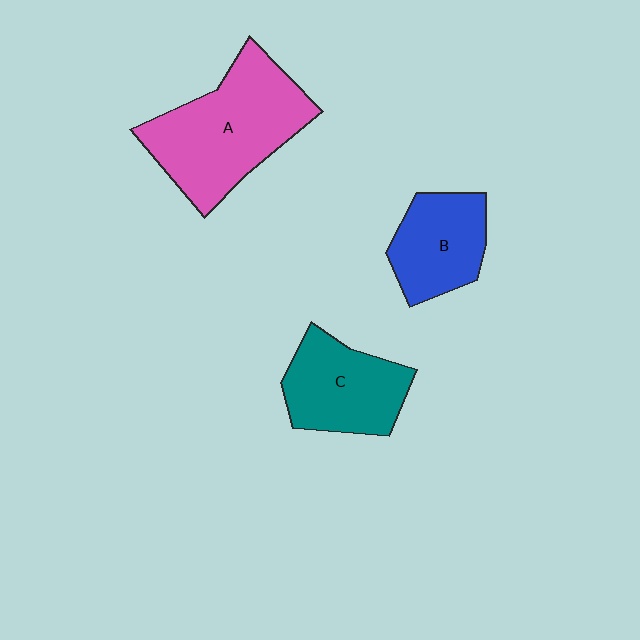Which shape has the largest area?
Shape A (pink).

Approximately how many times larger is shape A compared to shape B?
Approximately 1.8 times.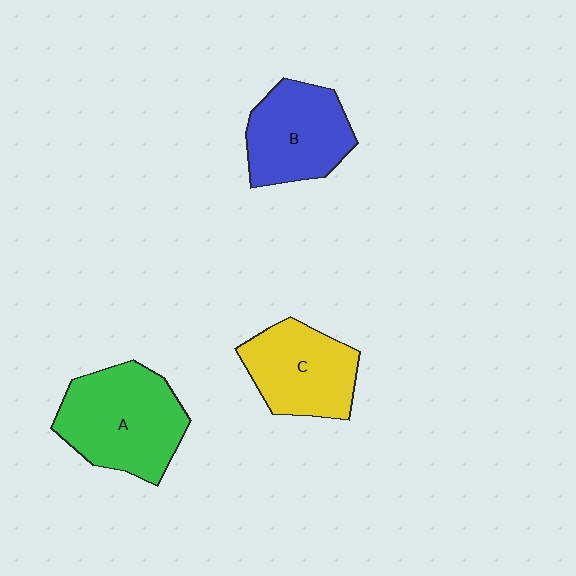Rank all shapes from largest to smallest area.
From largest to smallest: A (green), B (blue), C (yellow).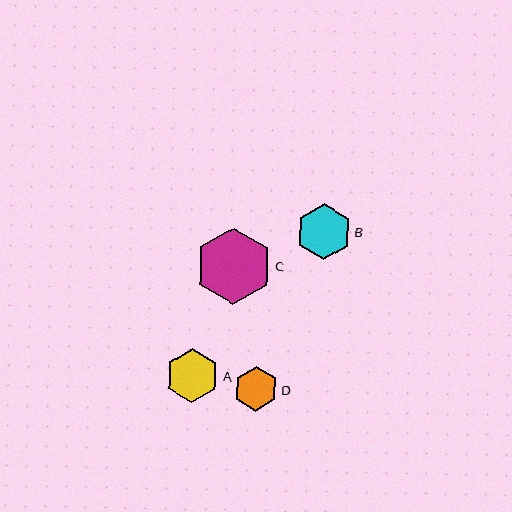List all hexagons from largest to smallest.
From largest to smallest: C, B, A, D.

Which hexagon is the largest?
Hexagon C is the largest with a size of approximately 76 pixels.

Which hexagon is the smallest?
Hexagon D is the smallest with a size of approximately 45 pixels.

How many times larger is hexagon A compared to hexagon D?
Hexagon A is approximately 1.2 times the size of hexagon D.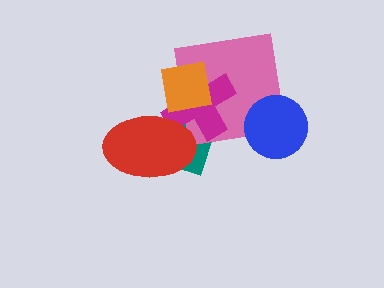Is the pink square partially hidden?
Yes, it is partially covered by another shape.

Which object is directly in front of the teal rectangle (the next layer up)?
The pink square is directly in front of the teal rectangle.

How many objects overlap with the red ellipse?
2 objects overlap with the red ellipse.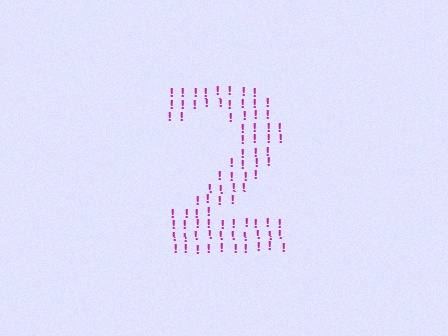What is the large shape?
The large shape is the digit 2.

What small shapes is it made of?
It is made of small exclamation marks.